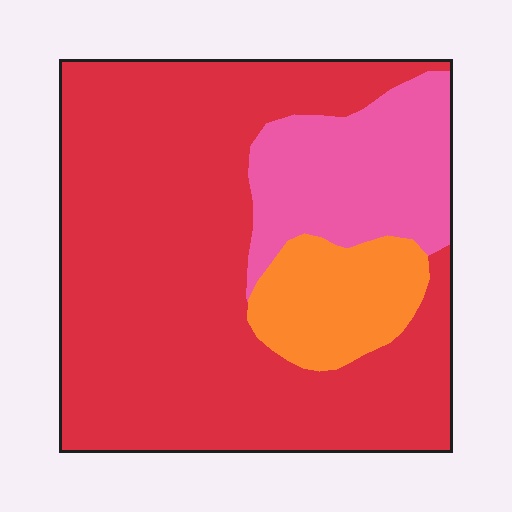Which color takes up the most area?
Red, at roughly 70%.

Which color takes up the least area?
Orange, at roughly 10%.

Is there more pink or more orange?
Pink.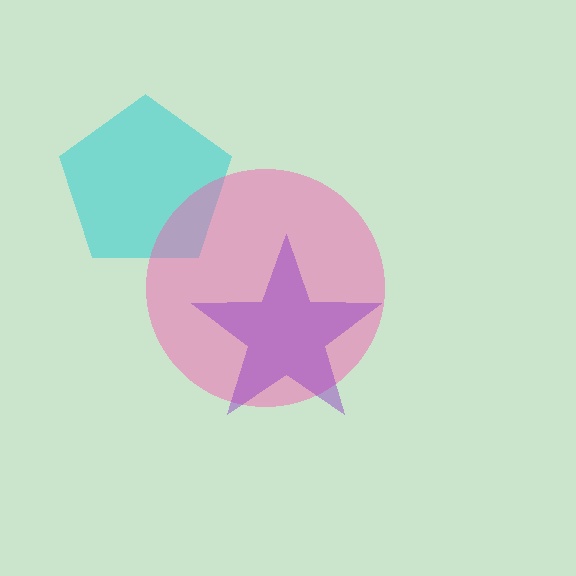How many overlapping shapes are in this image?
There are 3 overlapping shapes in the image.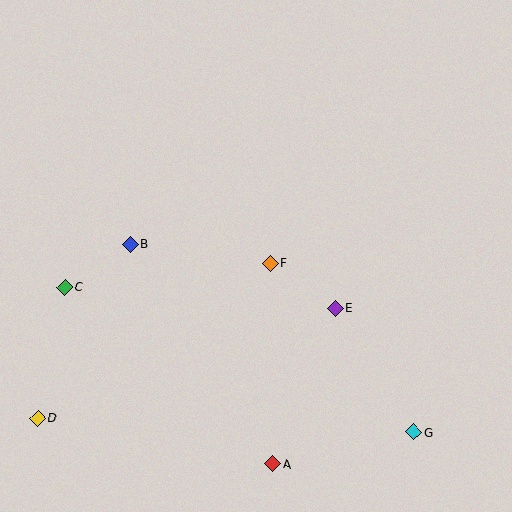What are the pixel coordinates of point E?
Point E is at (335, 309).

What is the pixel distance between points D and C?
The distance between D and C is 133 pixels.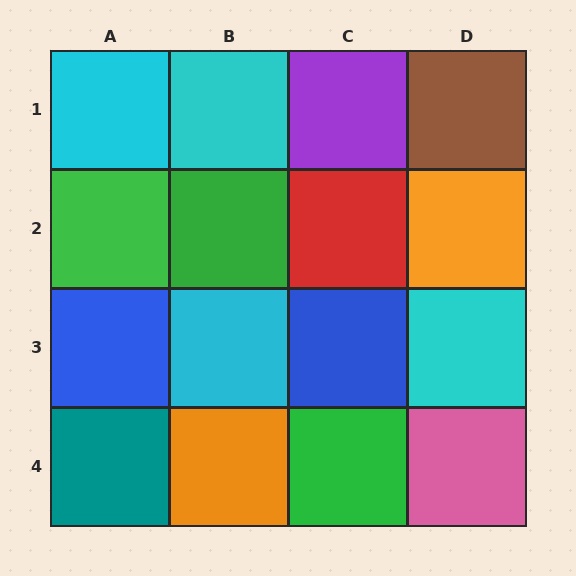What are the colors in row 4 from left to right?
Teal, orange, green, pink.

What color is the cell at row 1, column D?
Brown.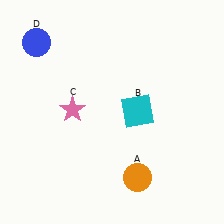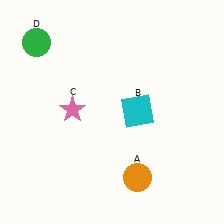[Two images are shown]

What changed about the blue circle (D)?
In Image 1, D is blue. In Image 2, it changed to green.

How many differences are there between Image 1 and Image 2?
There is 1 difference between the two images.